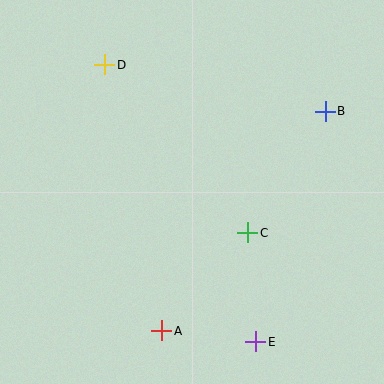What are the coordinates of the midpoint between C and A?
The midpoint between C and A is at (205, 282).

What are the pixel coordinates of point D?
Point D is at (105, 65).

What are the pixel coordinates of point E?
Point E is at (256, 342).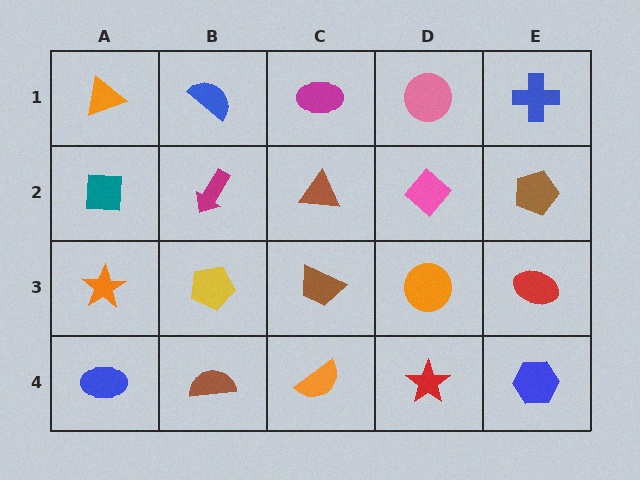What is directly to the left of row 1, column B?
An orange triangle.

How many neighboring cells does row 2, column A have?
3.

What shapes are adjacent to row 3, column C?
A brown triangle (row 2, column C), an orange semicircle (row 4, column C), a yellow pentagon (row 3, column B), an orange circle (row 3, column D).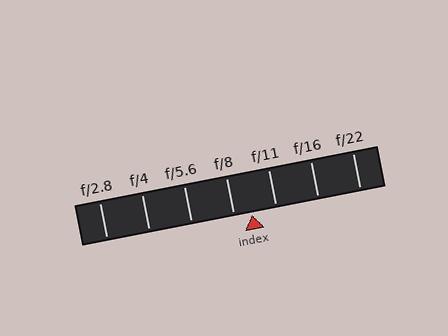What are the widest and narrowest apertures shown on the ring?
The widest aperture shown is f/2.8 and the narrowest is f/22.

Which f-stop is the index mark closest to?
The index mark is closest to f/8.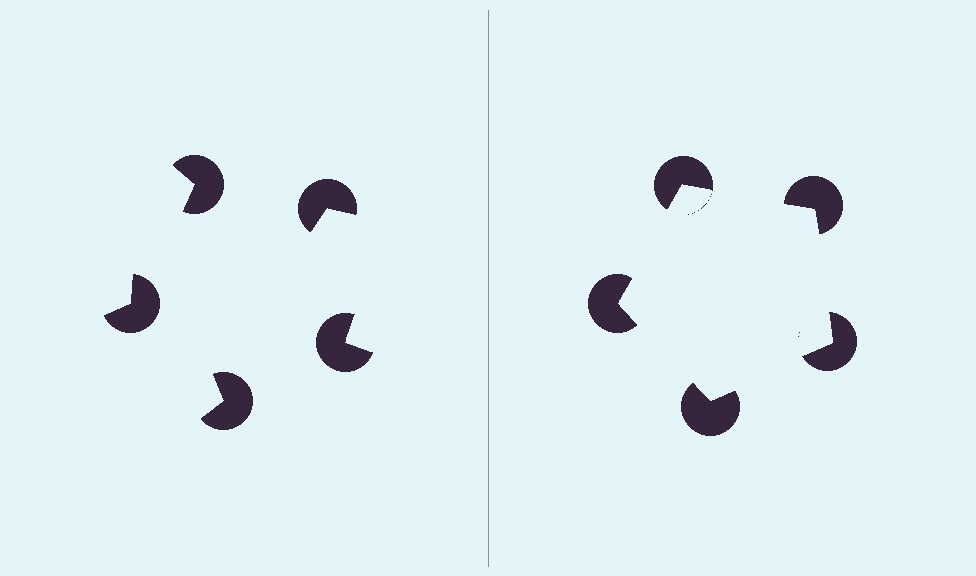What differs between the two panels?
The pac-man discs are positioned identically on both sides; only the wedge orientations differ. On the right they align to a pentagon; on the left they are misaligned.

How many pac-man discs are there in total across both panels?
10 — 5 on each side.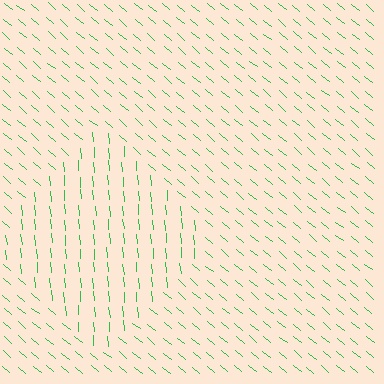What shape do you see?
I see a diamond.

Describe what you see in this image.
The image is filled with small green line segments. A diamond region in the image has lines oriented differently from the surrounding lines, creating a visible texture boundary.